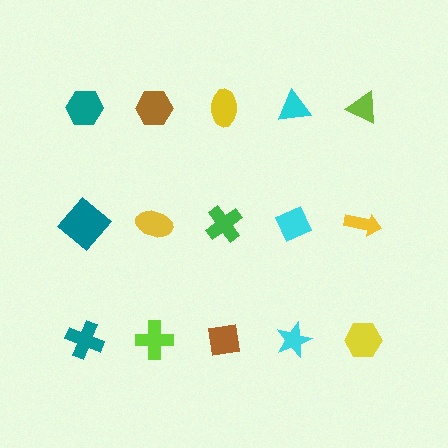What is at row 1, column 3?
A yellow ellipse.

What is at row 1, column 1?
A teal hexagon.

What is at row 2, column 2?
A yellow ellipse.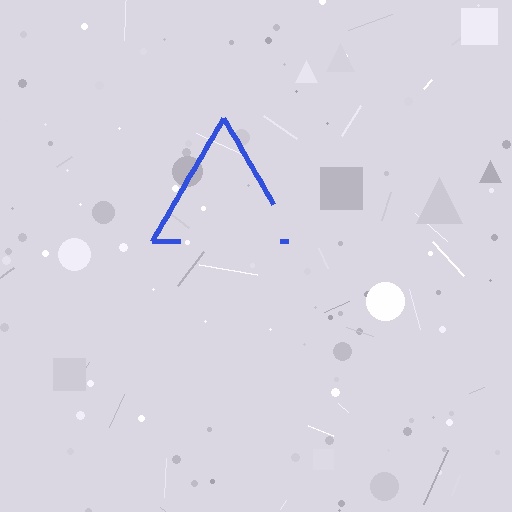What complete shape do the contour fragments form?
The contour fragments form a triangle.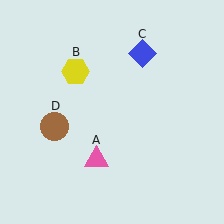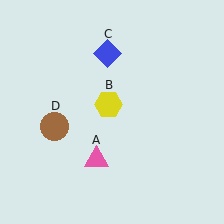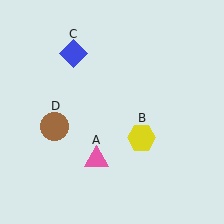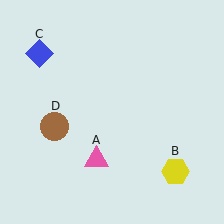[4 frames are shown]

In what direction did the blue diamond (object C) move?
The blue diamond (object C) moved left.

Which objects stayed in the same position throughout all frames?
Pink triangle (object A) and brown circle (object D) remained stationary.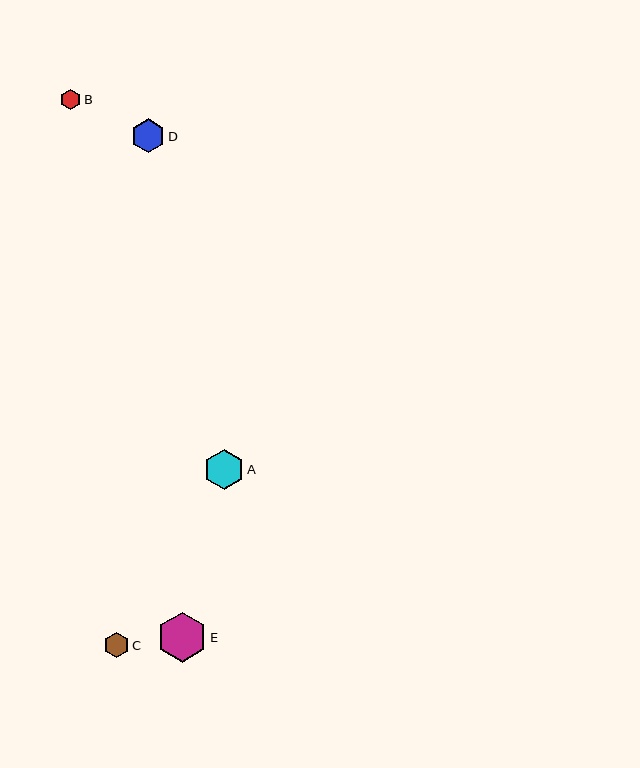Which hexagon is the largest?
Hexagon E is the largest with a size of approximately 50 pixels.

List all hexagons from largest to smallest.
From largest to smallest: E, A, D, C, B.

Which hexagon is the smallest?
Hexagon B is the smallest with a size of approximately 20 pixels.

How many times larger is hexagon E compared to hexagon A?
Hexagon E is approximately 1.3 times the size of hexagon A.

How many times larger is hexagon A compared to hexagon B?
Hexagon A is approximately 2.0 times the size of hexagon B.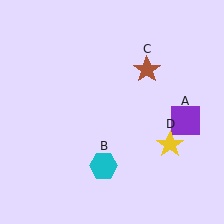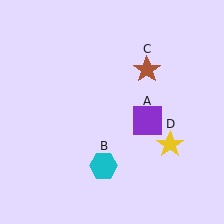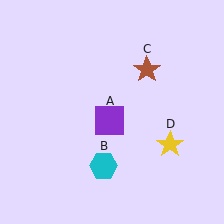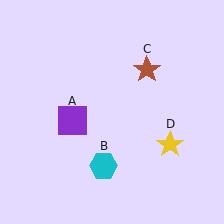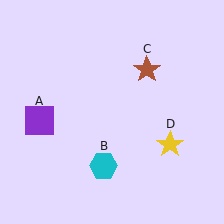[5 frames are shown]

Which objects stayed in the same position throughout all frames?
Cyan hexagon (object B) and brown star (object C) and yellow star (object D) remained stationary.